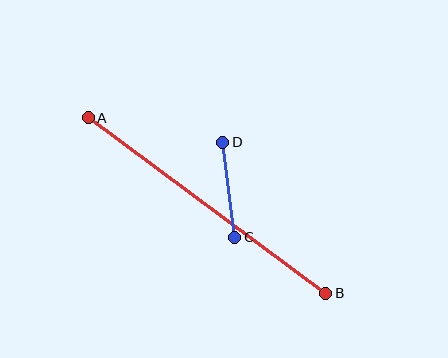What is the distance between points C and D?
The distance is approximately 96 pixels.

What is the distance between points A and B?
The distance is approximately 296 pixels.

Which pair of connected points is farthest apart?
Points A and B are farthest apart.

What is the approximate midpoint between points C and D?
The midpoint is at approximately (229, 190) pixels.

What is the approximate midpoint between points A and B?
The midpoint is at approximately (207, 205) pixels.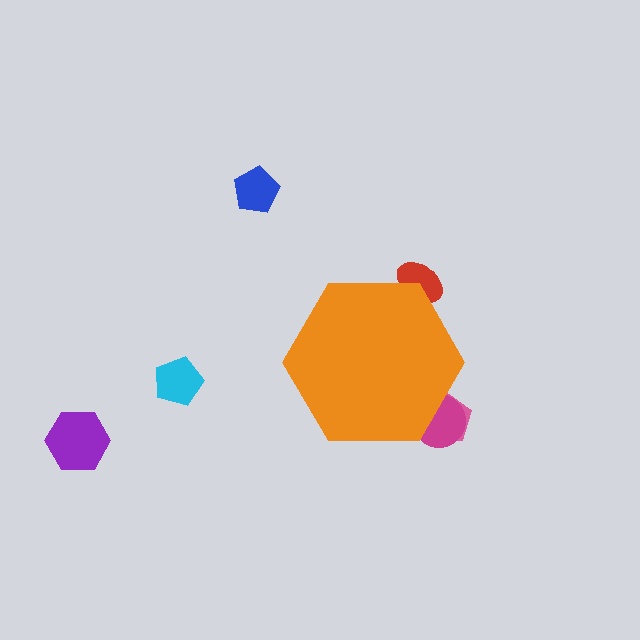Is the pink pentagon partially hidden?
Yes, the pink pentagon is partially hidden behind the orange hexagon.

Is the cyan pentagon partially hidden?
No, the cyan pentagon is fully visible.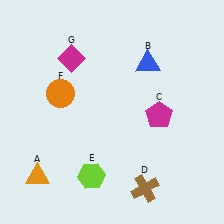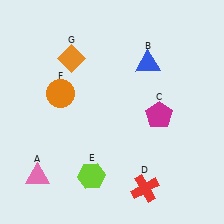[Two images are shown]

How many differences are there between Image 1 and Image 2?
There are 3 differences between the two images.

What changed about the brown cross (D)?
In Image 1, D is brown. In Image 2, it changed to red.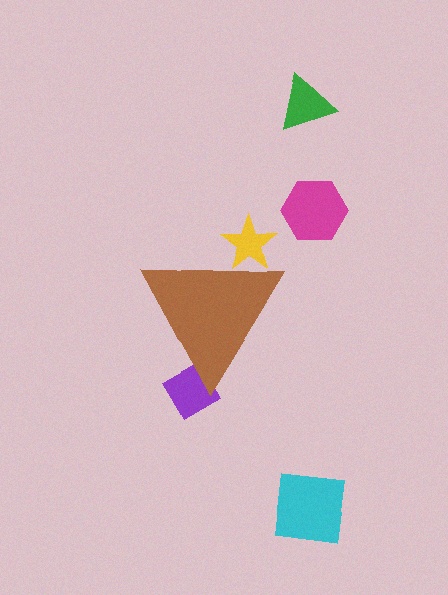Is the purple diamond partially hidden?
Yes, the purple diamond is partially hidden behind the brown triangle.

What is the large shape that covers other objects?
A brown triangle.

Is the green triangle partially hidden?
No, the green triangle is fully visible.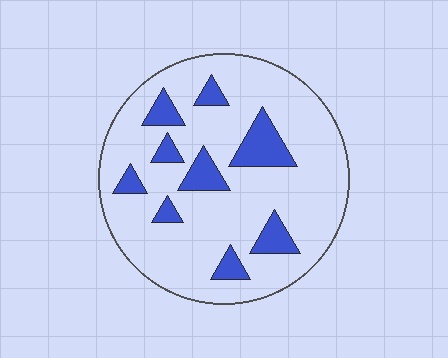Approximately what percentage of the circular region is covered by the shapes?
Approximately 15%.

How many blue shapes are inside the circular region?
9.